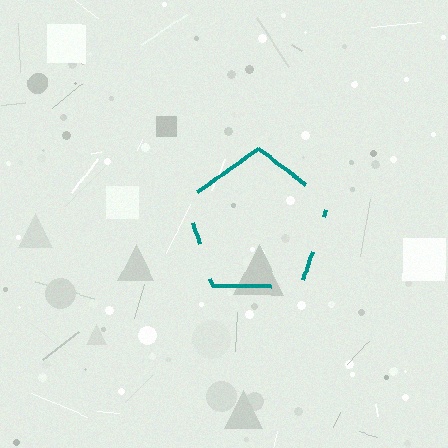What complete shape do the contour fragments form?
The contour fragments form a pentagon.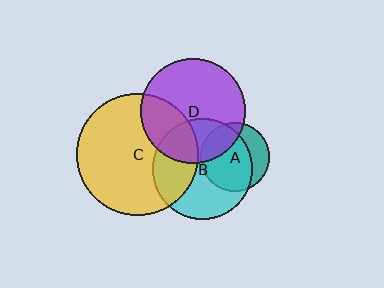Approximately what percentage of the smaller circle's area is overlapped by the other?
Approximately 35%.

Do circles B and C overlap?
Yes.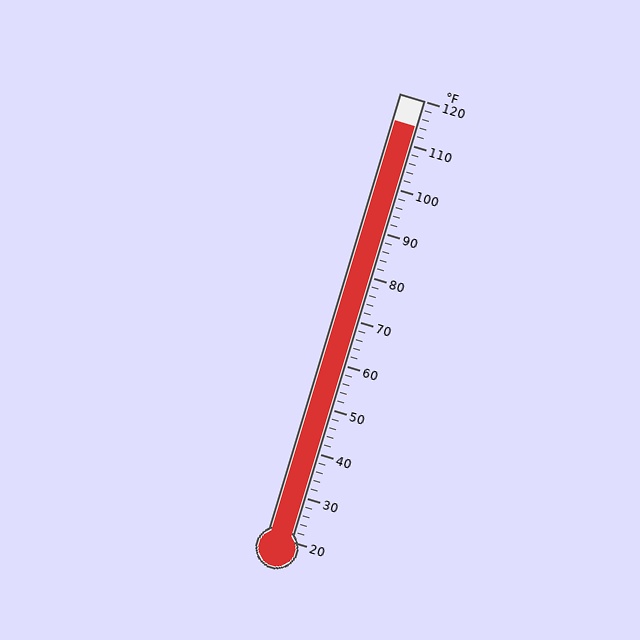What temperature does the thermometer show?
The thermometer shows approximately 114°F.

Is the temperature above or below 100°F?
The temperature is above 100°F.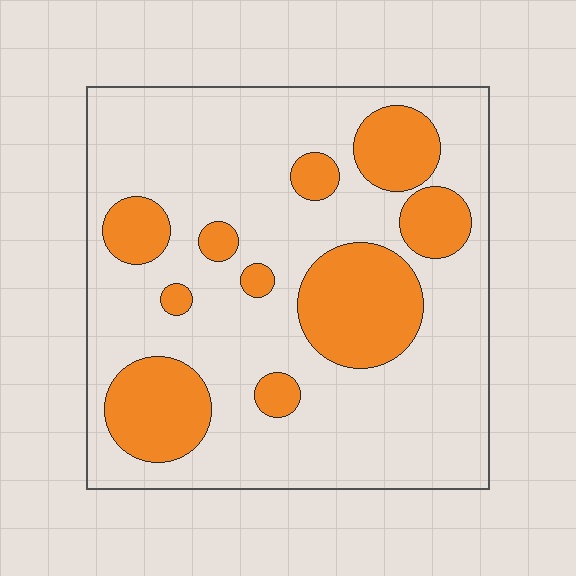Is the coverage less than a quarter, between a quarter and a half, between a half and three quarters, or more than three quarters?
Between a quarter and a half.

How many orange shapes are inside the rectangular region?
10.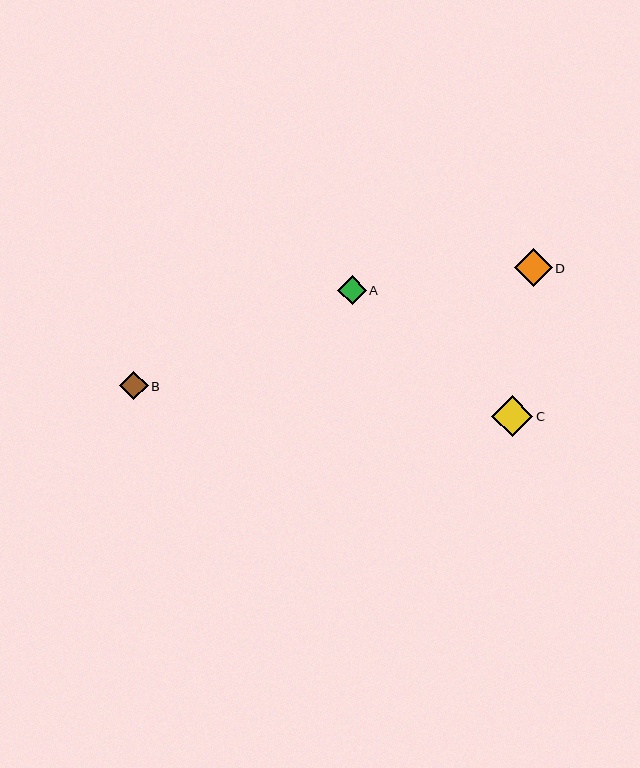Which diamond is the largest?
Diamond C is the largest with a size of approximately 41 pixels.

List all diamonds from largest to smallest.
From largest to smallest: C, D, A, B.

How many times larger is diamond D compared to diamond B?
Diamond D is approximately 1.3 times the size of diamond B.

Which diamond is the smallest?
Diamond B is the smallest with a size of approximately 28 pixels.